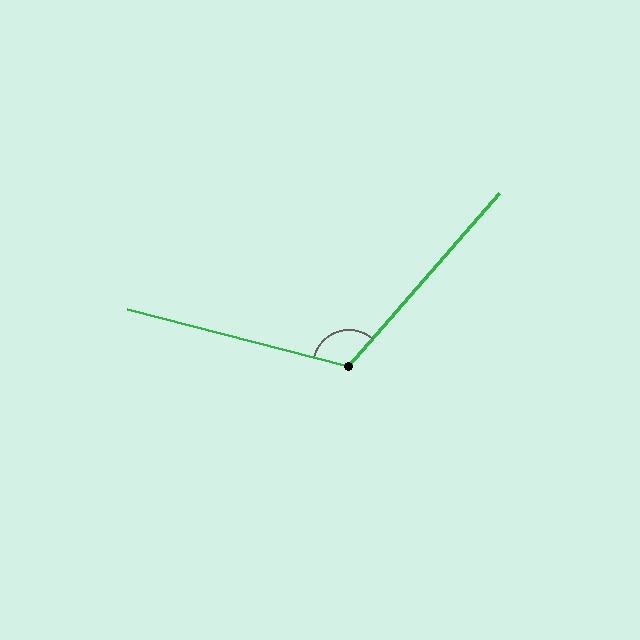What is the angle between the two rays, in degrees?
Approximately 117 degrees.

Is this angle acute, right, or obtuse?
It is obtuse.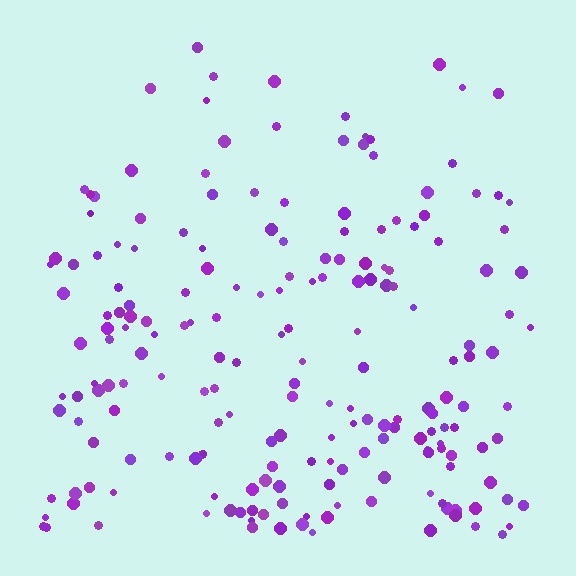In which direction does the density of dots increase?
From top to bottom, with the bottom side densest.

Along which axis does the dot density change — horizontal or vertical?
Vertical.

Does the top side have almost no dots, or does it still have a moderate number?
Still a moderate number, just noticeably fewer than the bottom.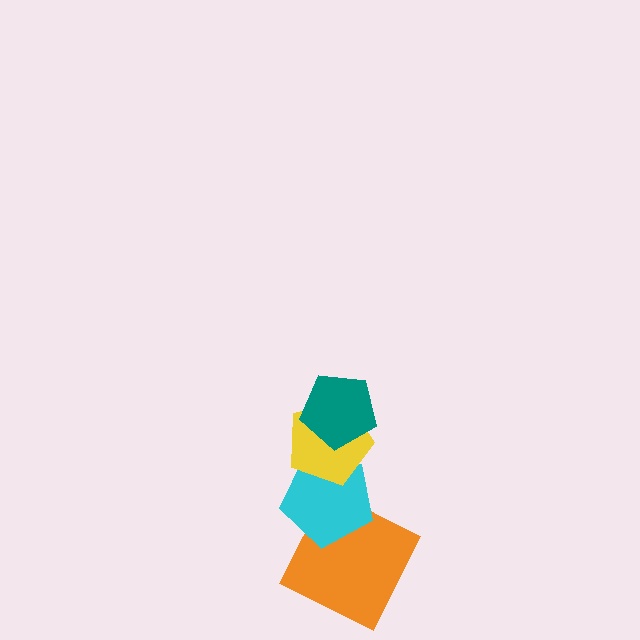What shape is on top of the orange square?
The cyan pentagon is on top of the orange square.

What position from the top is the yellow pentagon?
The yellow pentagon is 2nd from the top.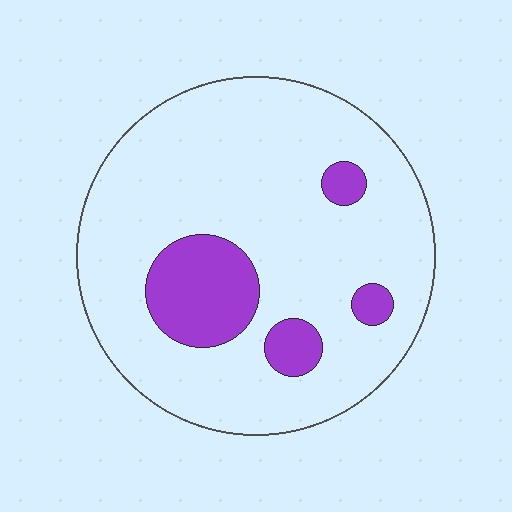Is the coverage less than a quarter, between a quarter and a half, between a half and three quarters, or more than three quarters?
Less than a quarter.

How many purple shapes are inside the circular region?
4.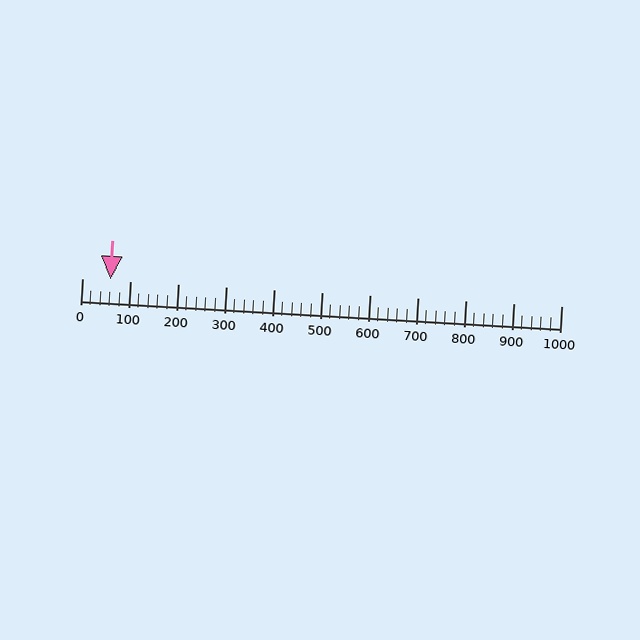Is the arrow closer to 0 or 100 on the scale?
The arrow is closer to 100.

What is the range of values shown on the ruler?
The ruler shows values from 0 to 1000.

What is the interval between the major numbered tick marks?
The major tick marks are spaced 100 units apart.